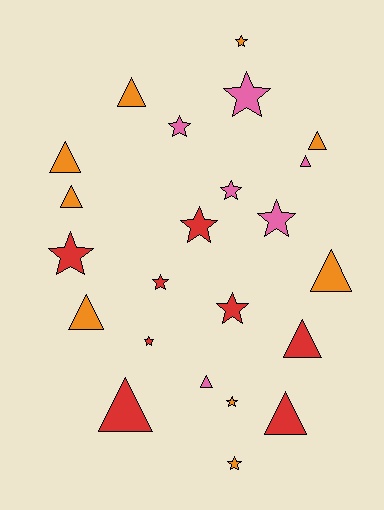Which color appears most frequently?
Orange, with 9 objects.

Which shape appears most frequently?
Star, with 12 objects.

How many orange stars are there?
There are 3 orange stars.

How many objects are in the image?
There are 23 objects.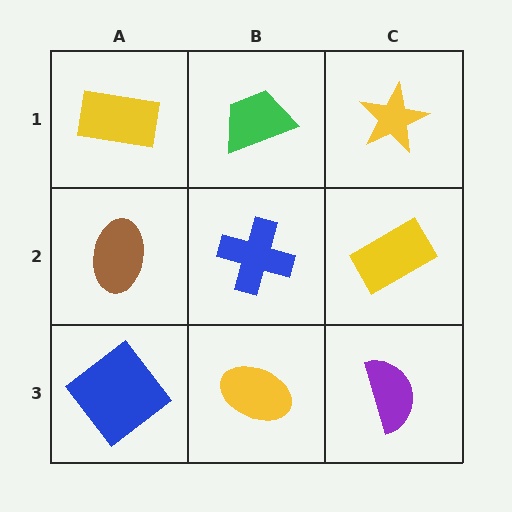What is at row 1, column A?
A yellow rectangle.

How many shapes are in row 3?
3 shapes.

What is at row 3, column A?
A blue diamond.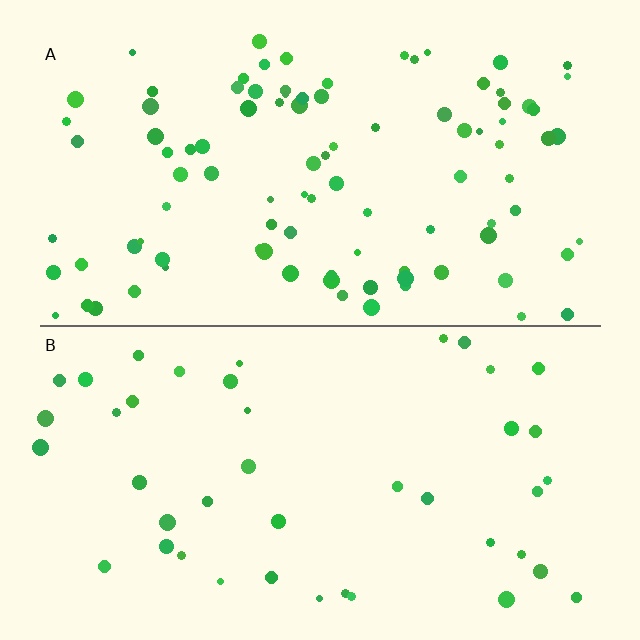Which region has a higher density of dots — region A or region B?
A (the top).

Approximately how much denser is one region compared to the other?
Approximately 2.2× — region A over region B.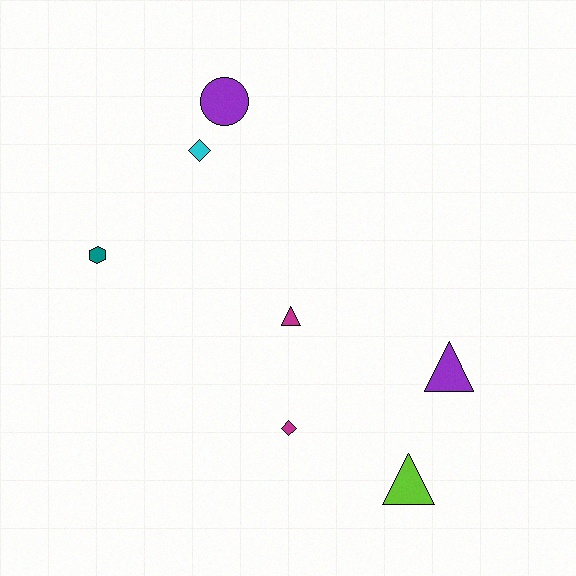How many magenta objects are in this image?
There are 2 magenta objects.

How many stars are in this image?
There are no stars.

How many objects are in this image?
There are 7 objects.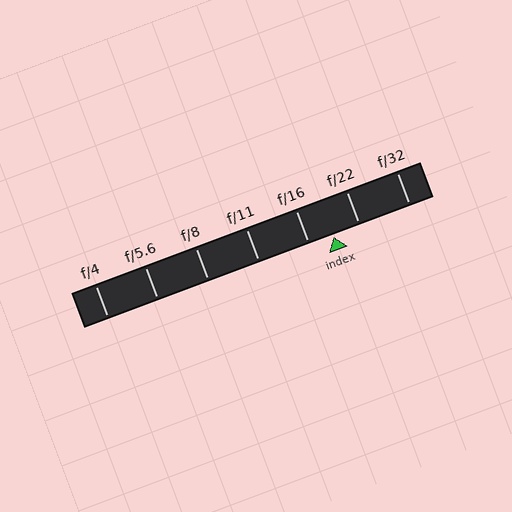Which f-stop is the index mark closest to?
The index mark is closest to f/16.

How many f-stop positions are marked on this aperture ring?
There are 7 f-stop positions marked.